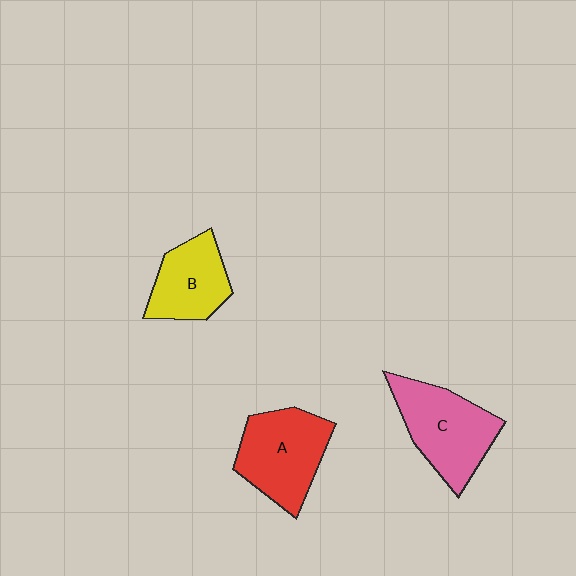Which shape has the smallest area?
Shape B (yellow).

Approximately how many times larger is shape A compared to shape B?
Approximately 1.3 times.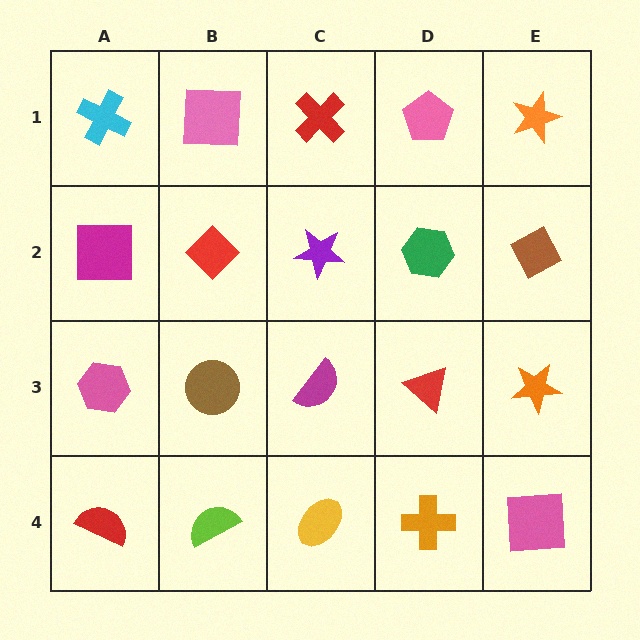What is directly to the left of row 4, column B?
A red semicircle.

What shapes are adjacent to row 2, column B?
A pink square (row 1, column B), a brown circle (row 3, column B), a magenta square (row 2, column A), a purple star (row 2, column C).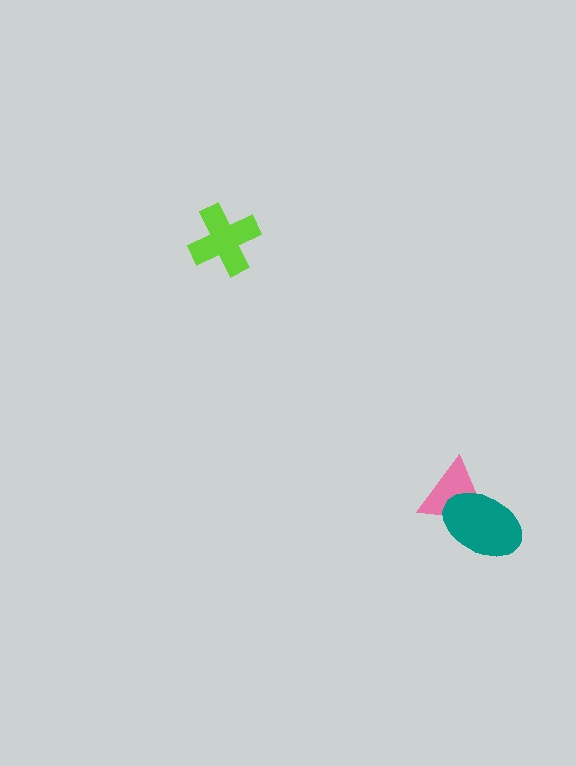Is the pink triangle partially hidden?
Yes, it is partially covered by another shape.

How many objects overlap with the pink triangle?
1 object overlaps with the pink triangle.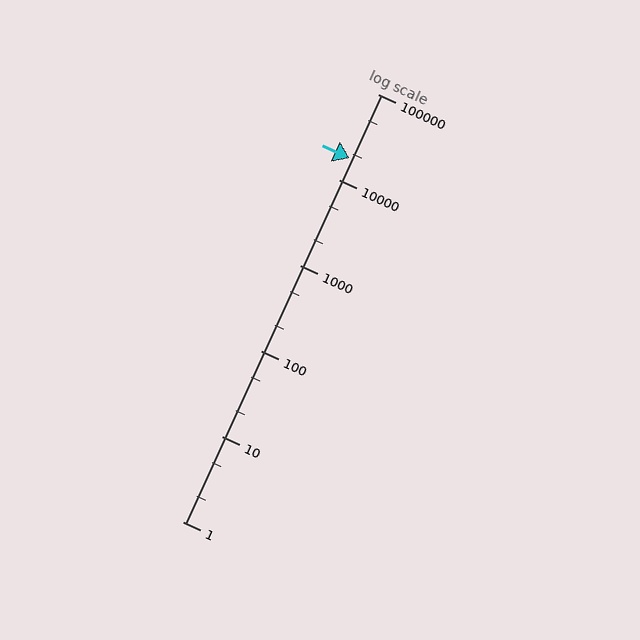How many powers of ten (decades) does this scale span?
The scale spans 5 decades, from 1 to 100000.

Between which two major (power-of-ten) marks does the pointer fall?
The pointer is between 10000 and 100000.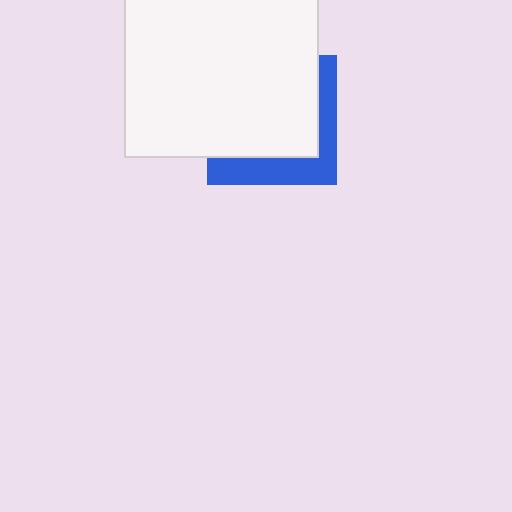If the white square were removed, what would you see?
You would see the complete blue square.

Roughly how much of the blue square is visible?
A small part of it is visible (roughly 32%).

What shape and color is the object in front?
The object in front is a white square.